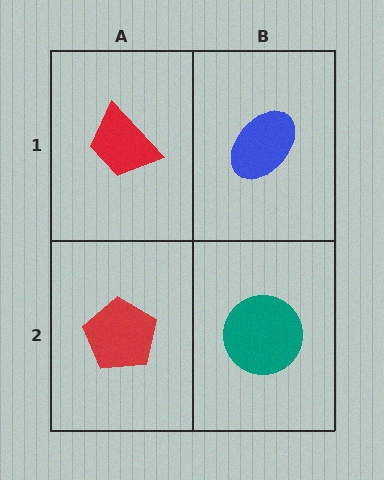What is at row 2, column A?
A red pentagon.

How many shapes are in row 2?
2 shapes.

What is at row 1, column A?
A red trapezoid.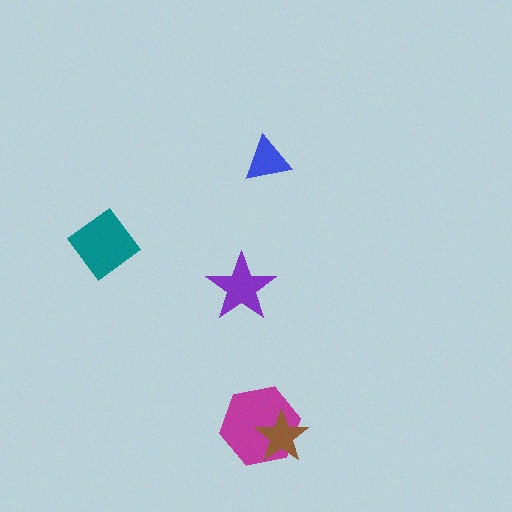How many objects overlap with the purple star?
0 objects overlap with the purple star.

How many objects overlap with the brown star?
1 object overlaps with the brown star.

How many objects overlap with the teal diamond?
0 objects overlap with the teal diamond.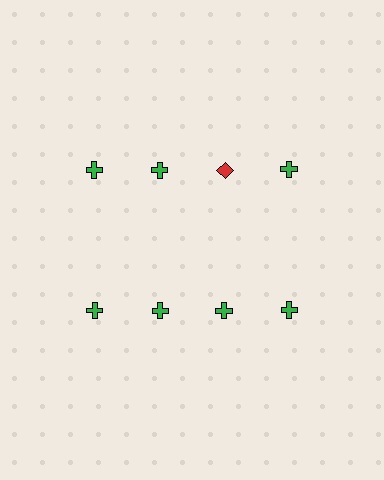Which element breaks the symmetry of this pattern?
The red diamond in the top row, center column breaks the symmetry. All other shapes are green crosses.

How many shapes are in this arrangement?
There are 8 shapes arranged in a grid pattern.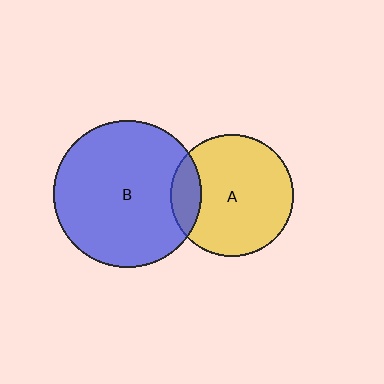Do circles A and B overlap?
Yes.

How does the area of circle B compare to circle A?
Approximately 1.4 times.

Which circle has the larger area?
Circle B (blue).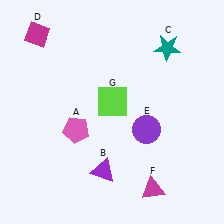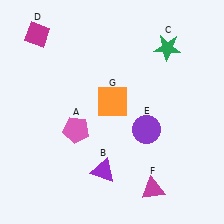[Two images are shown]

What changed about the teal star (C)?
In Image 1, C is teal. In Image 2, it changed to green.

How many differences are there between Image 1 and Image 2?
There are 2 differences between the two images.